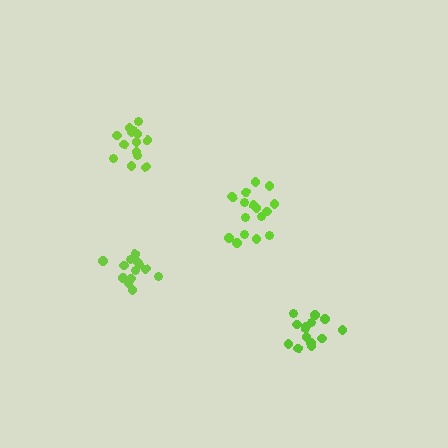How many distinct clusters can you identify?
There are 4 distinct clusters.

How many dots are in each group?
Group 1: 16 dots, Group 2: 14 dots, Group 3: 15 dots, Group 4: 14 dots (59 total).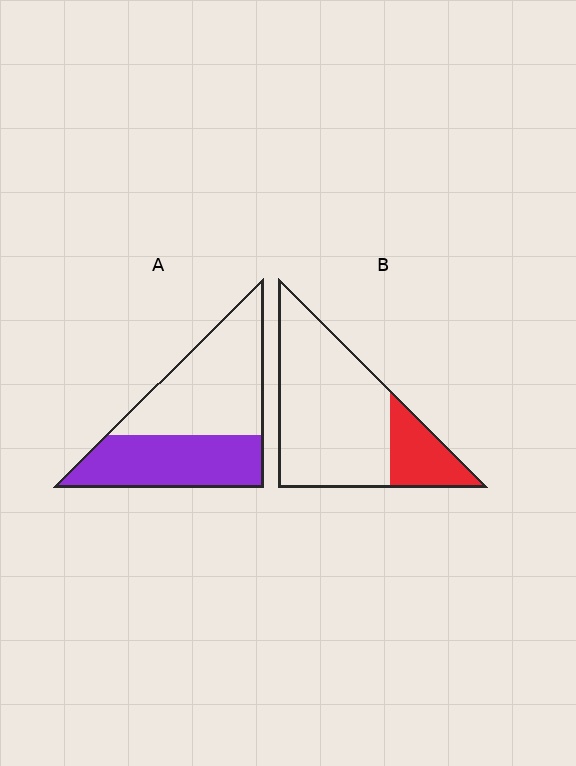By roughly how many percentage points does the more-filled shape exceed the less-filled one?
By roughly 20 percentage points (A over B).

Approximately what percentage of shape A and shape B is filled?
A is approximately 45% and B is approximately 20%.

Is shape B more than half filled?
No.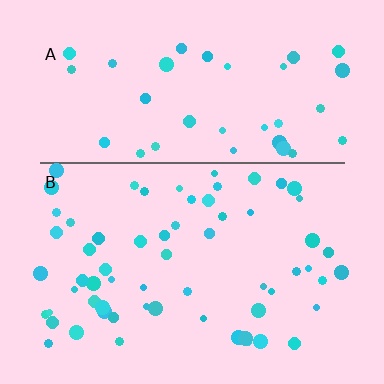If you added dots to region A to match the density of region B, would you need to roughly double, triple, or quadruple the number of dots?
Approximately double.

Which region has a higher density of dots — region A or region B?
B (the bottom).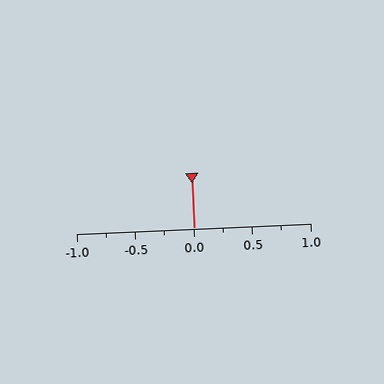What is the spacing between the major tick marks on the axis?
The major ticks are spaced 0.5 apart.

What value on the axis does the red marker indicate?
The marker indicates approximately 0.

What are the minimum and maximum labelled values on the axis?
The axis runs from -1.0 to 1.0.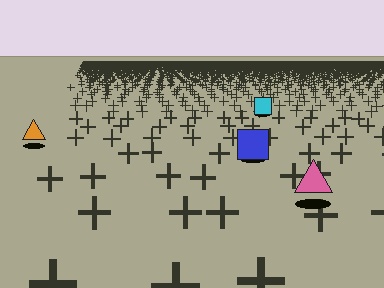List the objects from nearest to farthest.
From nearest to farthest: the pink triangle, the blue square, the orange triangle, the cyan square.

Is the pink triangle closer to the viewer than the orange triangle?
Yes. The pink triangle is closer — you can tell from the texture gradient: the ground texture is coarser near it.